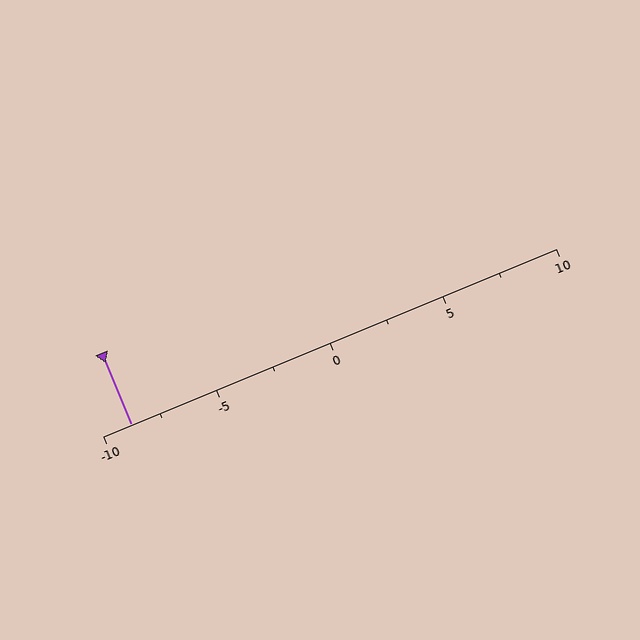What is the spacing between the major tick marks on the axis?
The major ticks are spaced 5 apart.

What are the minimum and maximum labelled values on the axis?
The axis runs from -10 to 10.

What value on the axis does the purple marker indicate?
The marker indicates approximately -8.8.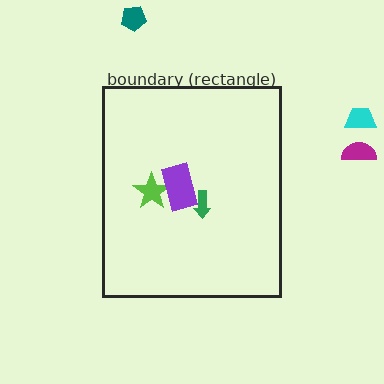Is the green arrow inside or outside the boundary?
Inside.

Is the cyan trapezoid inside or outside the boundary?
Outside.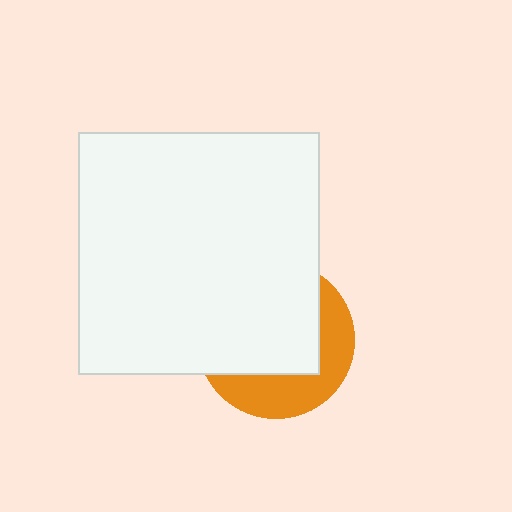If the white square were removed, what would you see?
You would see the complete orange circle.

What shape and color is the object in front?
The object in front is a white square.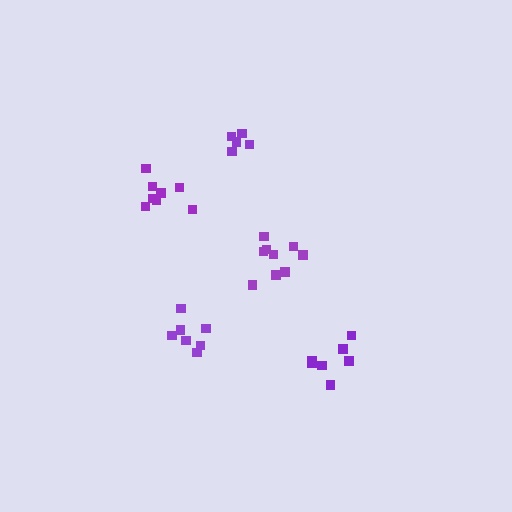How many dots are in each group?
Group 1: 8 dots, Group 2: 5 dots, Group 3: 9 dots, Group 4: 7 dots, Group 5: 7 dots (36 total).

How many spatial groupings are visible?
There are 5 spatial groupings.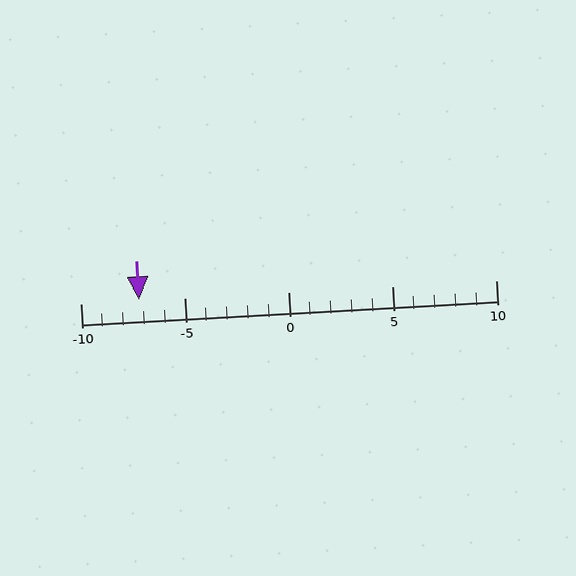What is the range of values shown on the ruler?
The ruler shows values from -10 to 10.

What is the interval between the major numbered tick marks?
The major tick marks are spaced 5 units apart.